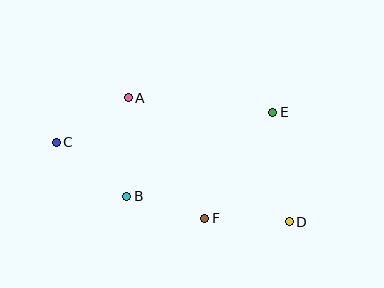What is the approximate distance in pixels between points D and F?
The distance between D and F is approximately 84 pixels.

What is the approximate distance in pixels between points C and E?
The distance between C and E is approximately 218 pixels.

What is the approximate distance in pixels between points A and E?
The distance between A and E is approximately 145 pixels.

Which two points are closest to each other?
Points B and F are closest to each other.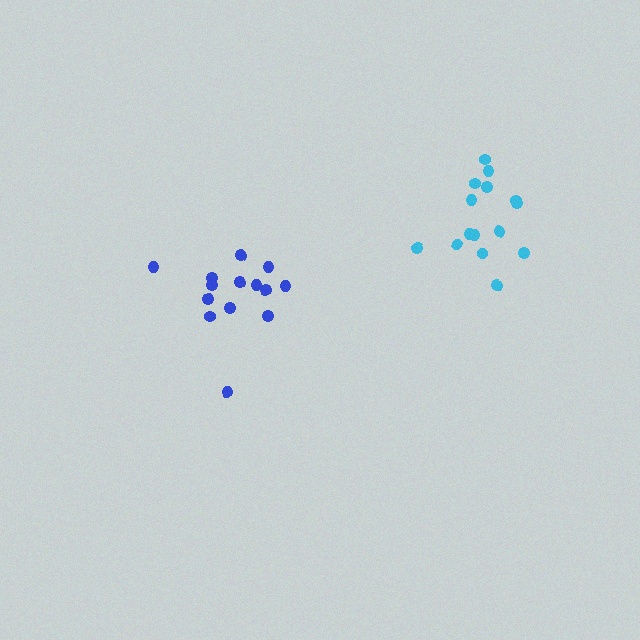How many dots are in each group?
Group 1: 14 dots, Group 2: 15 dots (29 total).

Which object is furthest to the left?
The blue cluster is leftmost.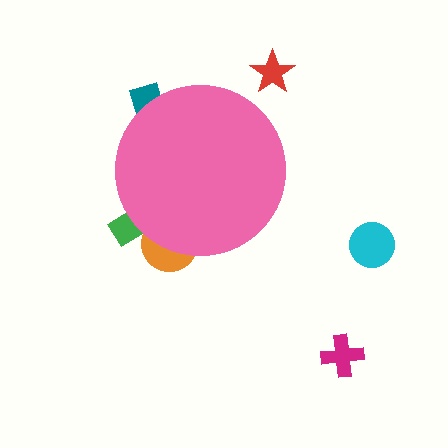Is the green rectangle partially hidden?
Yes, the green rectangle is partially hidden behind the pink circle.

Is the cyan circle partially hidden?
No, the cyan circle is fully visible.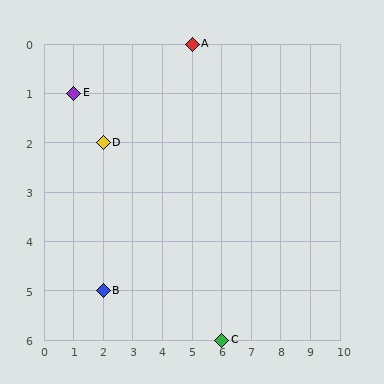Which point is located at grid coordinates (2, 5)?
Point B is at (2, 5).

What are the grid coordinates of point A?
Point A is at grid coordinates (5, 0).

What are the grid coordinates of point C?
Point C is at grid coordinates (6, 6).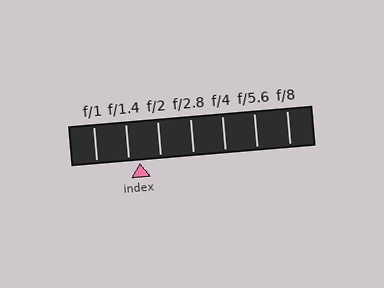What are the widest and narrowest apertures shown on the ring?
The widest aperture shown is f/1 and the narrowest is f/8.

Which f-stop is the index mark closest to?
The index mark is closest to f/1.4.